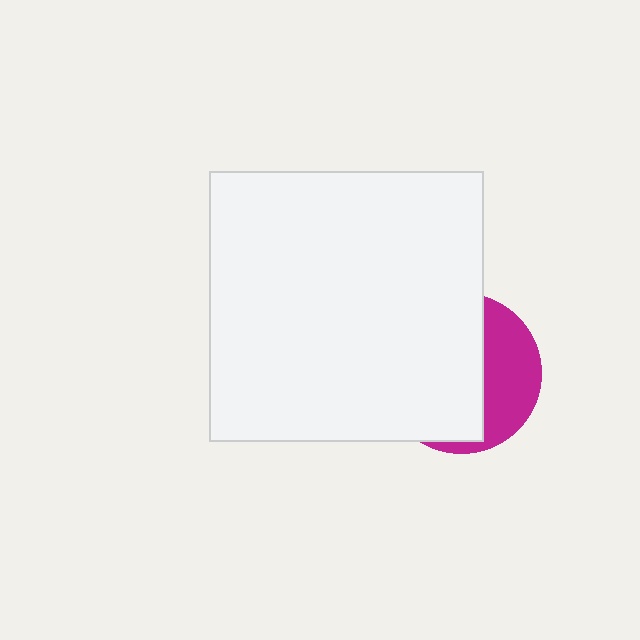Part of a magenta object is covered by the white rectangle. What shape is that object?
It is a circle.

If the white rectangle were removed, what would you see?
You would see the complete magenta circle.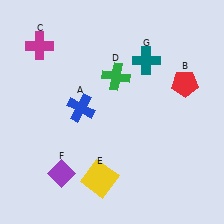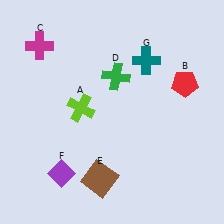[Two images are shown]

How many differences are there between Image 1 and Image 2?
There are 2 differences between the two images.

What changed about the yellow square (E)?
In Image 1, E is yellow. In Image 2, it changed to brown.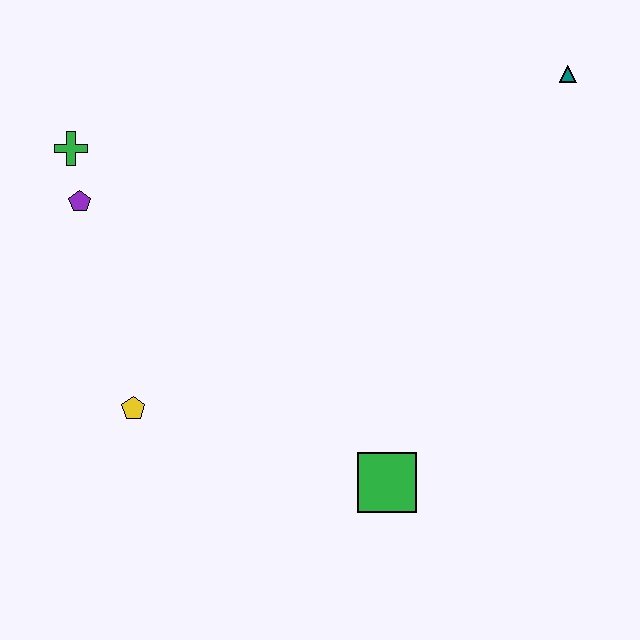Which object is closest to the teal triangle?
The green square is closest to the teal triangle.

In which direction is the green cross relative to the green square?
The green cross is above the green square.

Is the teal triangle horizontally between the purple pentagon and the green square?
No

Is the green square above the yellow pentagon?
No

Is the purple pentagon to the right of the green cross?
Yes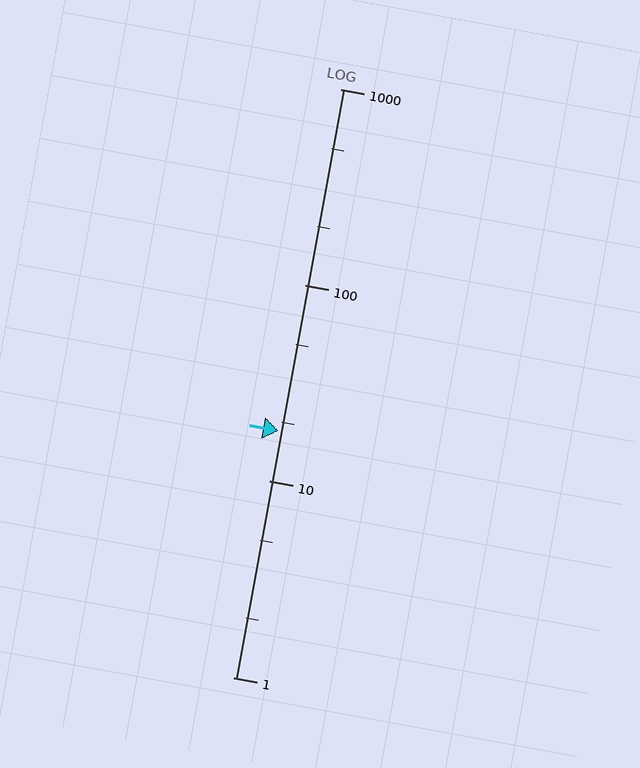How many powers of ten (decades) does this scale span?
The scale spans 3 decades, from 1 to 1000.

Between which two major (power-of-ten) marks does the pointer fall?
The pointer is between 10 and 100.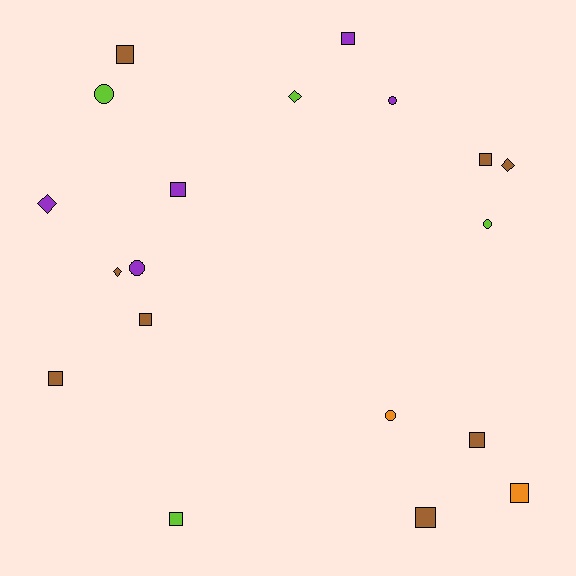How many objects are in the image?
There are 19 objects.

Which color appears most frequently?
Brown, with 8 objects.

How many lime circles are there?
There are 2 lime circles.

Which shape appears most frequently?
Square, with 10 objects.